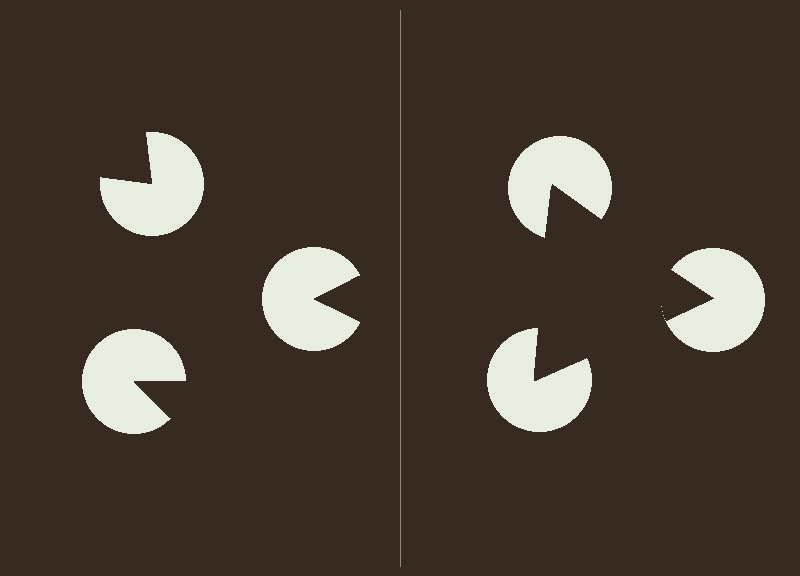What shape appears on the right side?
An illusory triangle.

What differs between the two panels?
The pac-man discs are positioned identically on both sides; only the wedge orientations differ. On the right they align to a triangle; on the left they are misaligned.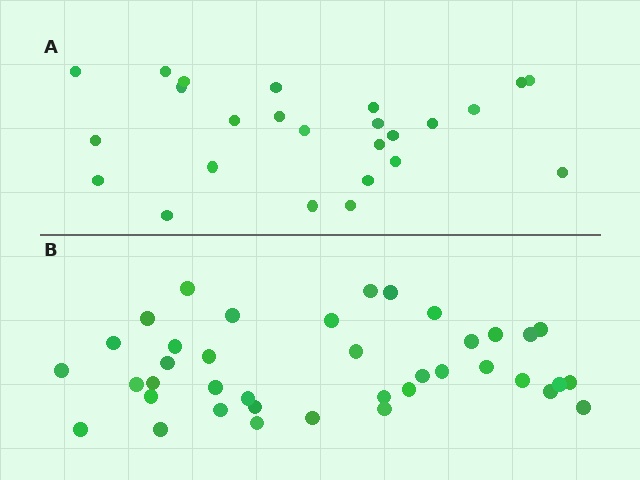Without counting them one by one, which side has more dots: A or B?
Region B (the bottom region) has more dots.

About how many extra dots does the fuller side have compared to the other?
Region B has approximately 15 more dots than region A.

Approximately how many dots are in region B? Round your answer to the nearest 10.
About 40 dots. (The exact count is 39, which rounds to 40.)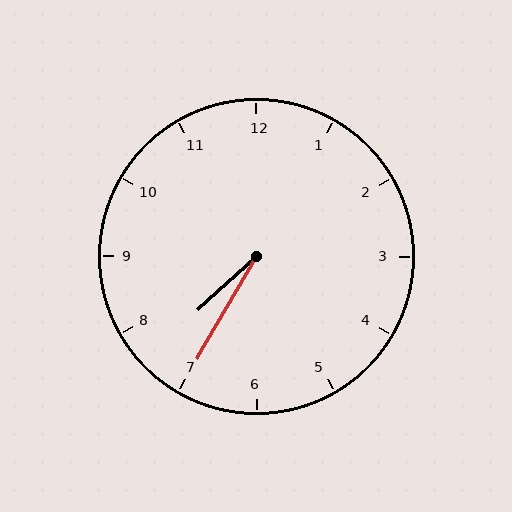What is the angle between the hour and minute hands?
Approximately 18 degrees.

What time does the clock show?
7:35.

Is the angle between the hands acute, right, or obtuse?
It is acute.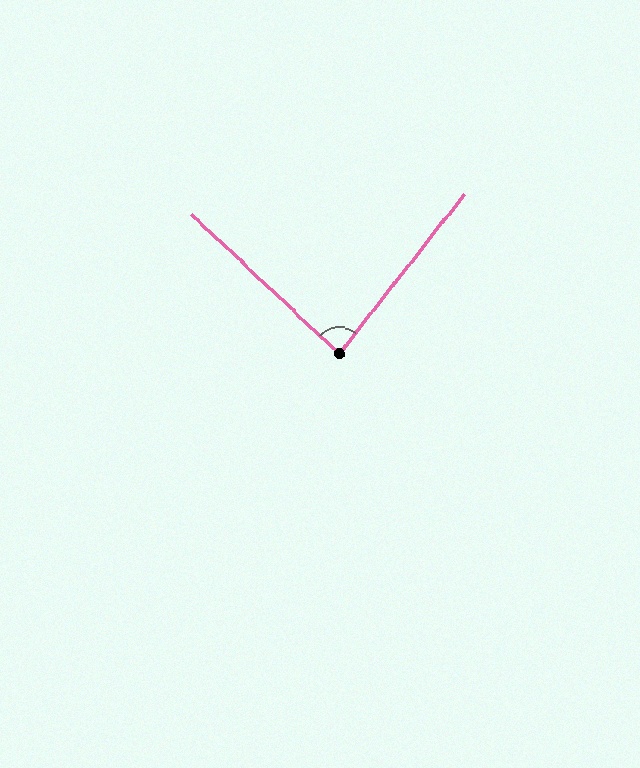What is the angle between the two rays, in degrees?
Approximately 84 degrees.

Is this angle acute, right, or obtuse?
It is acute.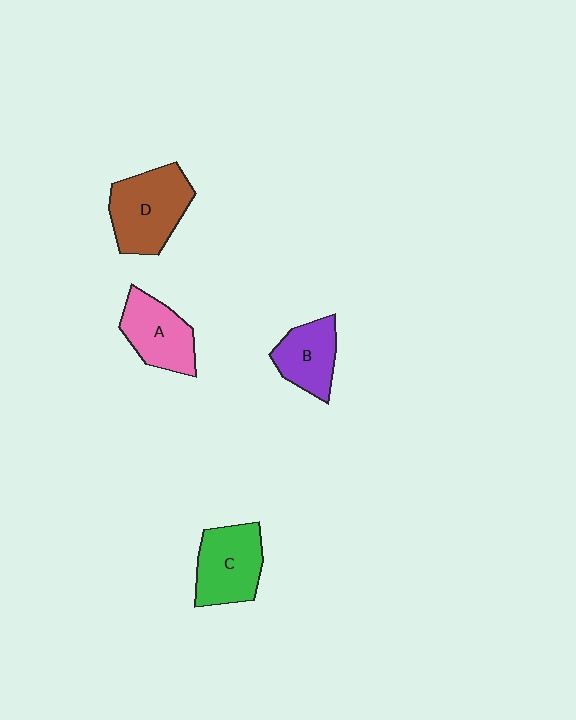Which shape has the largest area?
Shape D (brown).